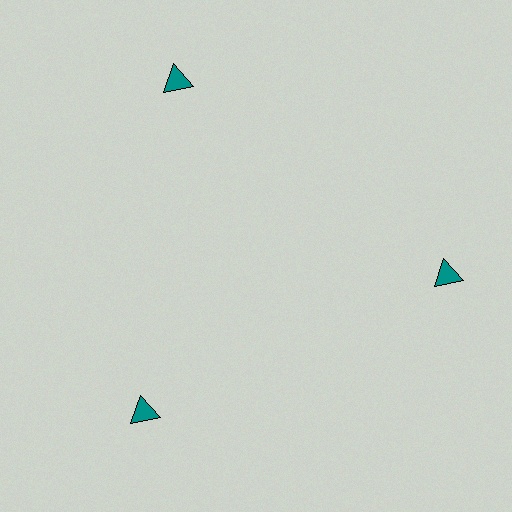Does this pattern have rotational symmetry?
Yes, this pattern has 3-fold rotational symmetry. It looks the same after rotating 120 degrees around the center.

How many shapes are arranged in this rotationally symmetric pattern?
There are 3 shapes, arranged in 3 groups of 1.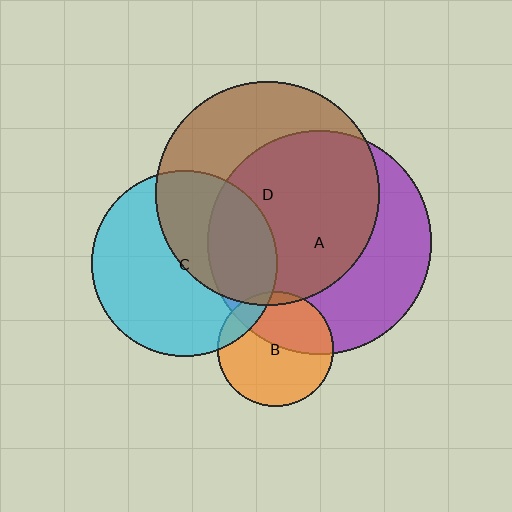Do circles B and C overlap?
Yes.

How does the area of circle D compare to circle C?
Approximately 1.4 times.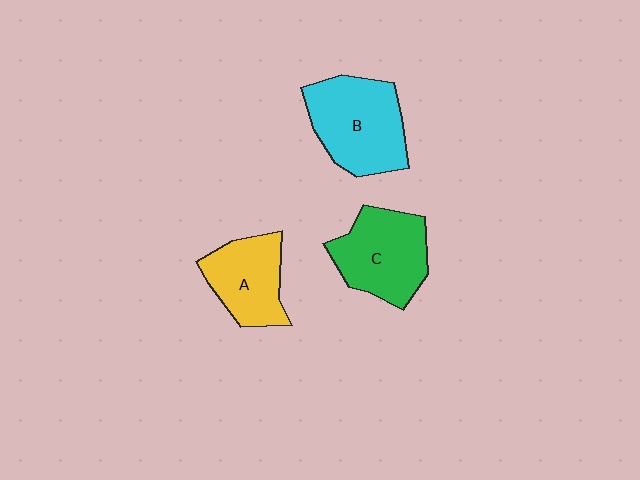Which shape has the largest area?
Shape B (cyan).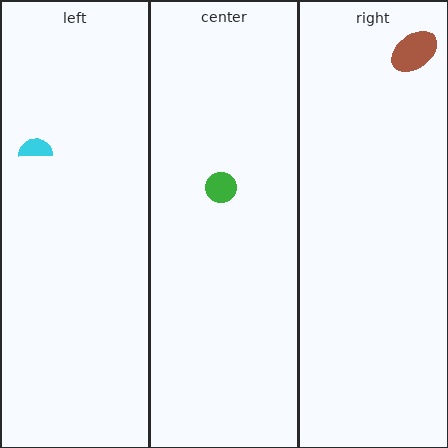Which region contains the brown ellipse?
The right region.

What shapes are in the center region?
The green circle.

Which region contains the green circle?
The center region.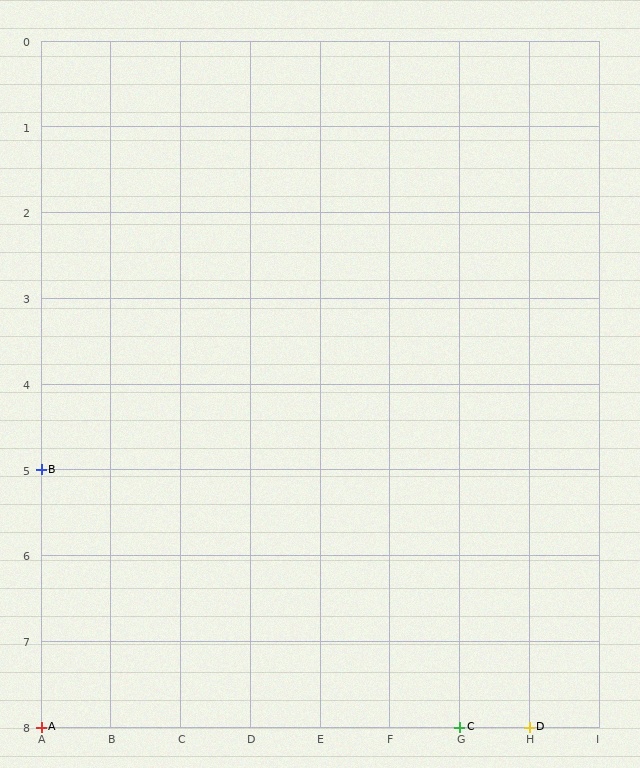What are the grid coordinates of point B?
Point B is at grid coordinates (A, 5).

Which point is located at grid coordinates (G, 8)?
Point C is at (G, 8).